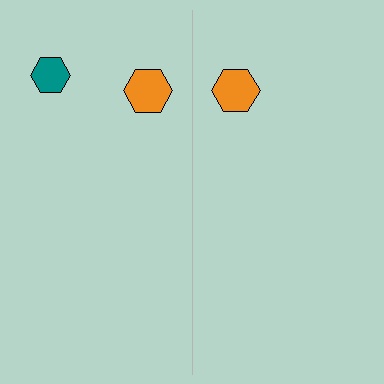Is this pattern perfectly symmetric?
No, the pattern is not perfectly symmetric. A teal hexagon is missing from the right side.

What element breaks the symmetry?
A teal hexagon is missing from the right side.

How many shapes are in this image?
There are 3 shapes in this image.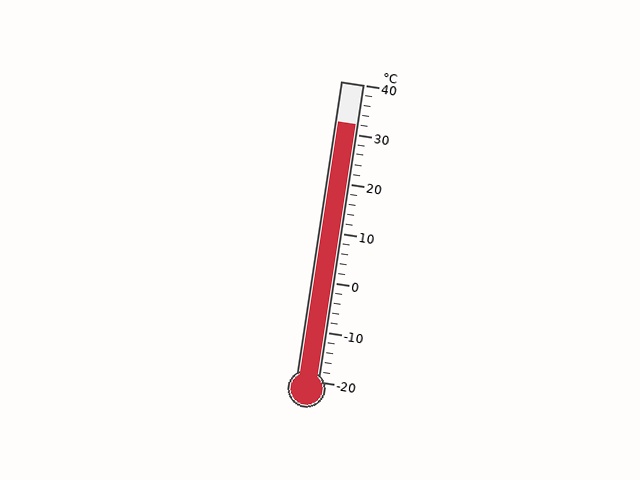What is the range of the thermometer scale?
The thermometer scale ranges from -20°C to 40°C.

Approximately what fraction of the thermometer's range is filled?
The thermometer is filled to approximately 85% of its range.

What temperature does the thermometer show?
The thermometer shows approximately 32°C.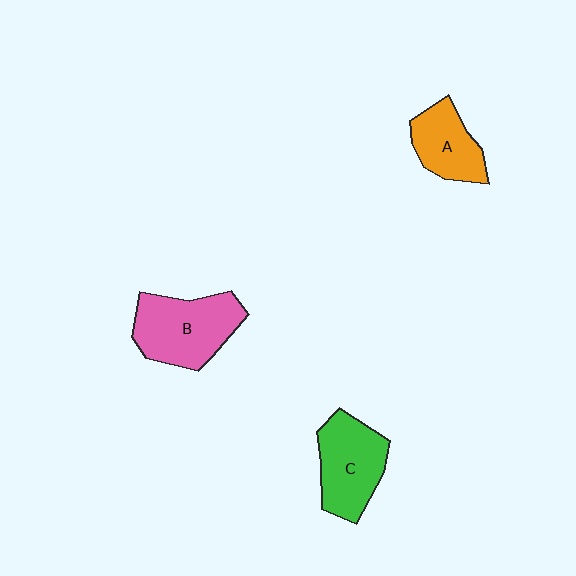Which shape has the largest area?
Shape B (pink).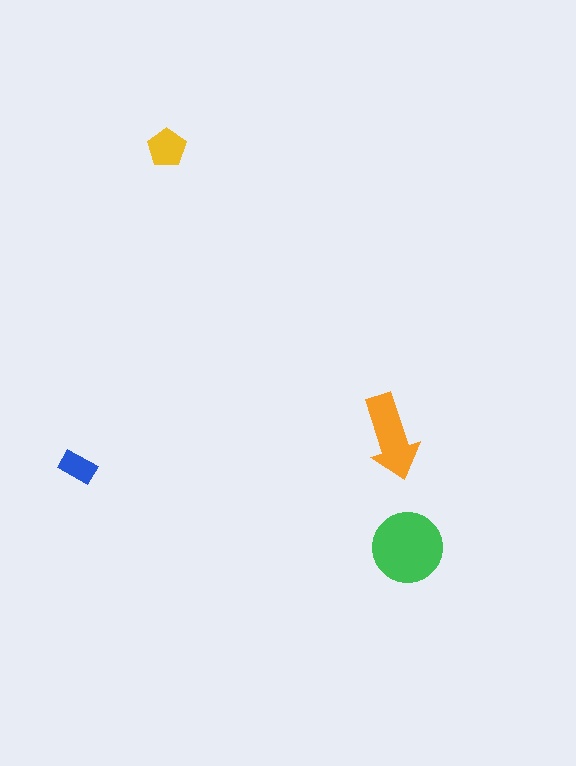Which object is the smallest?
The blue rectangle.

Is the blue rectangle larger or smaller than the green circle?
Smaller.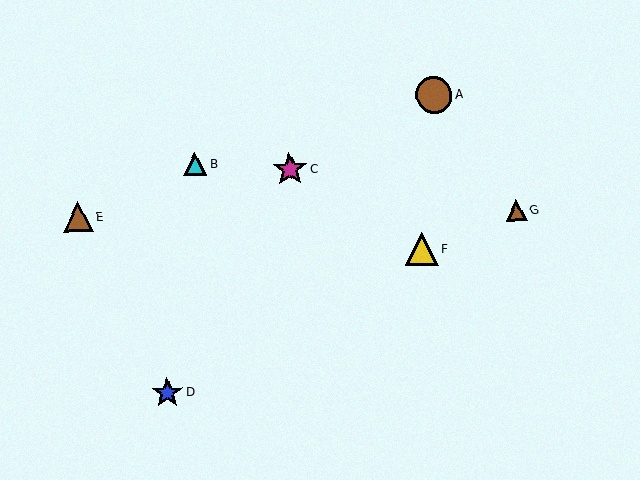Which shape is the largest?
The brown circle (labeled A) is the largest.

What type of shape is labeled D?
Shape D is a blue star.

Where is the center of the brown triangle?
The center of the brown triangle is at (78, 217).